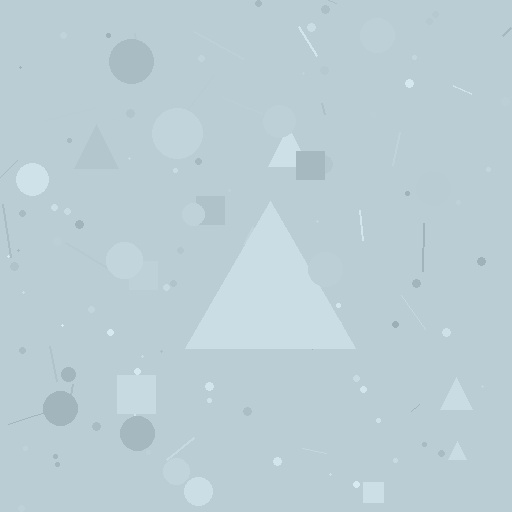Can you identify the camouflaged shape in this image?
The camouflaged shape is a triangle.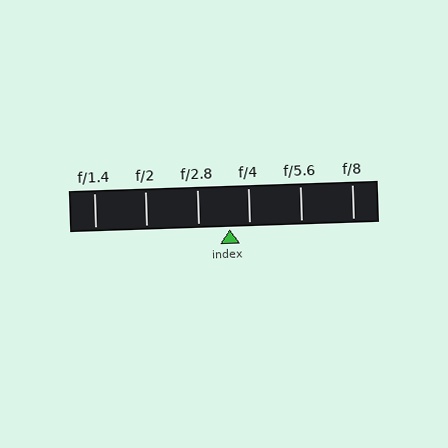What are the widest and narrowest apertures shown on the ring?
The widest aperture shown is f/1.4 and the narrowest is f/8.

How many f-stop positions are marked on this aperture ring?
There are 6 f-stop positions marked.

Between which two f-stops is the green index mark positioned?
The index mark is between f/2.8 and f/4.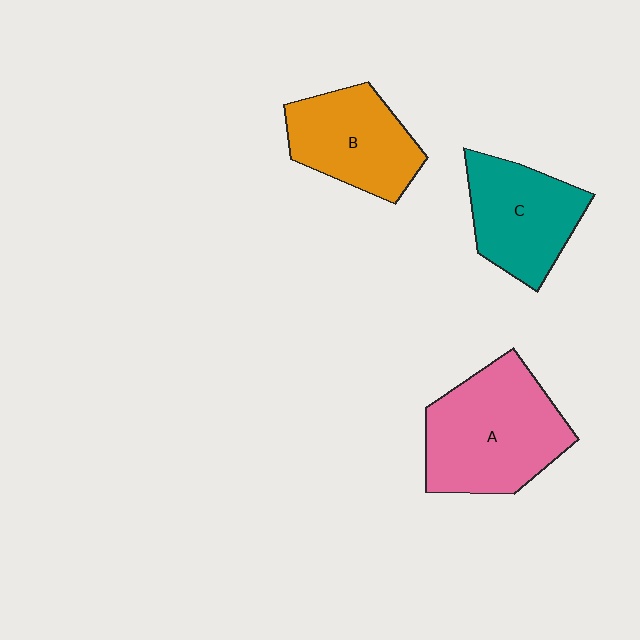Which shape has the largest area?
Shape A (pink).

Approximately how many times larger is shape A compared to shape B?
Approximately 1.4 times.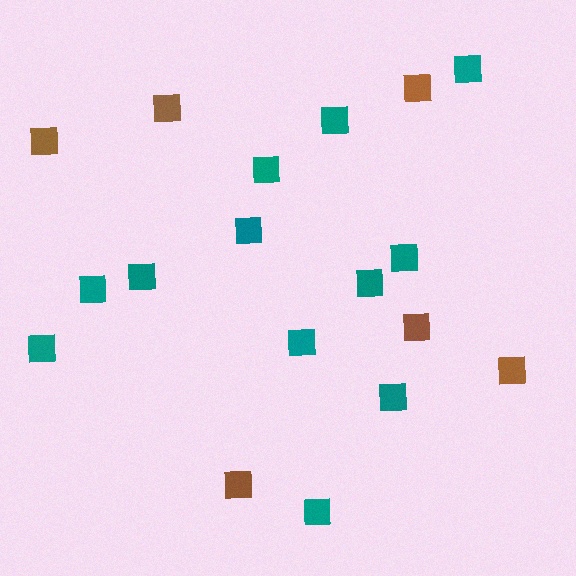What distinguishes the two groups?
There are 2 groups: one group of teal squares (12) and one group of brown squares (6).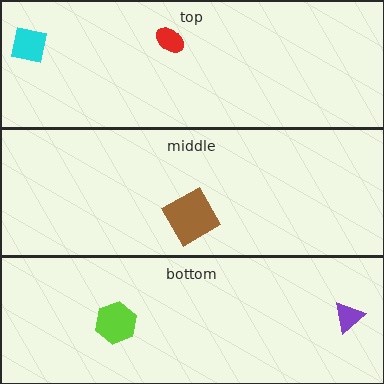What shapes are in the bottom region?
The lime hexagon, the purple triangle.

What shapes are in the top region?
The cyan square, the red ellipse.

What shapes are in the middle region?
The brown diamond.